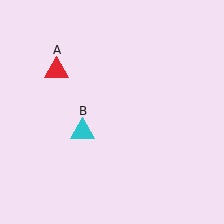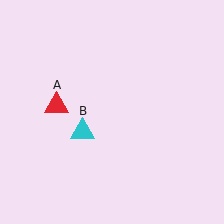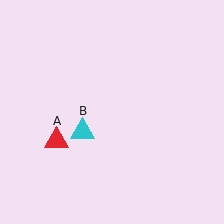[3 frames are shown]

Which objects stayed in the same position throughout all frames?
Cyan triangle (object B) remained stationary.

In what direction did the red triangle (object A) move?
The red triangle (object A) moved down.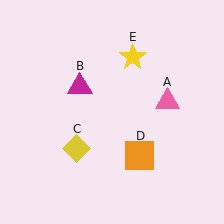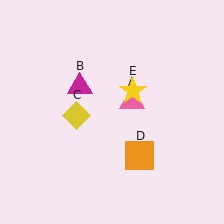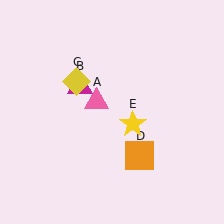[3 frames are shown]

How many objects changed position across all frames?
3 objects changed position: pink triangle (object A), yellow diamond (object C), yellow star (object E).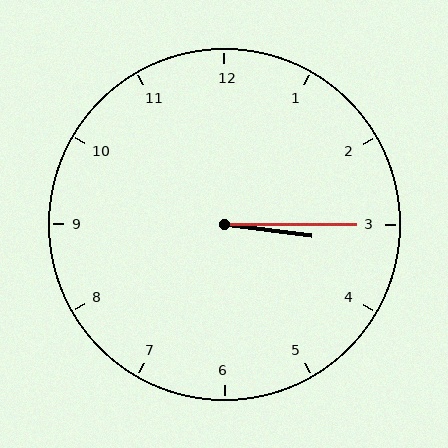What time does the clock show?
3:15.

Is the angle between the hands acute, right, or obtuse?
It is acute.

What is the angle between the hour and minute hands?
Approximately 8 degrees.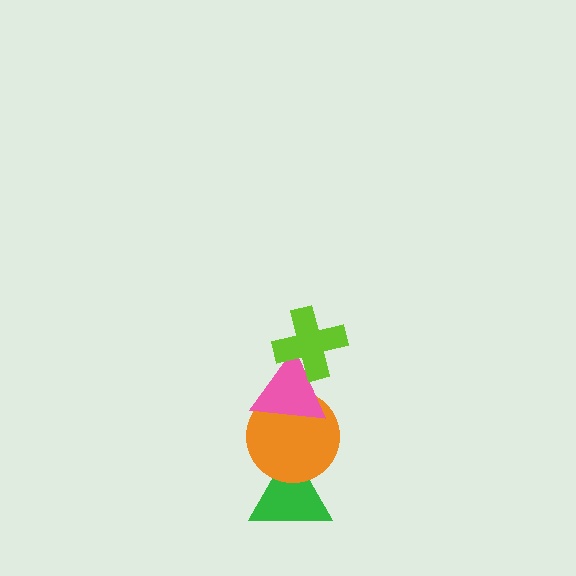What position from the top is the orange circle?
The orange circle is 3rd from the top.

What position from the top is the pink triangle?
The pink triangle is 2nd from the top.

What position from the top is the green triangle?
The green triangle is 4th from the top.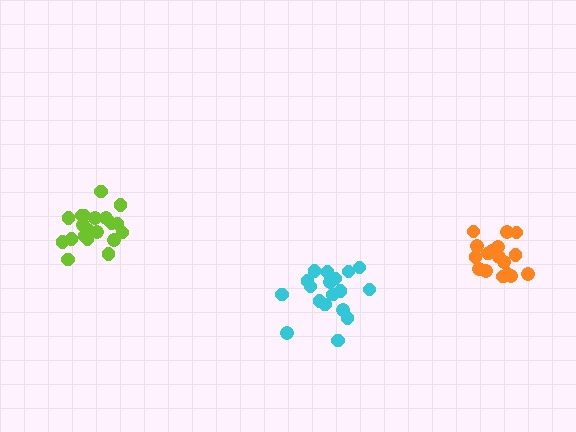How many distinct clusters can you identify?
There are 3 distinct clusters.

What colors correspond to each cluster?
The clusters are colored: lime, orange, cyan.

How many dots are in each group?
Group 1: 20 dots, Group 2: 17 dots, Group 3: 18 dots (55 total).